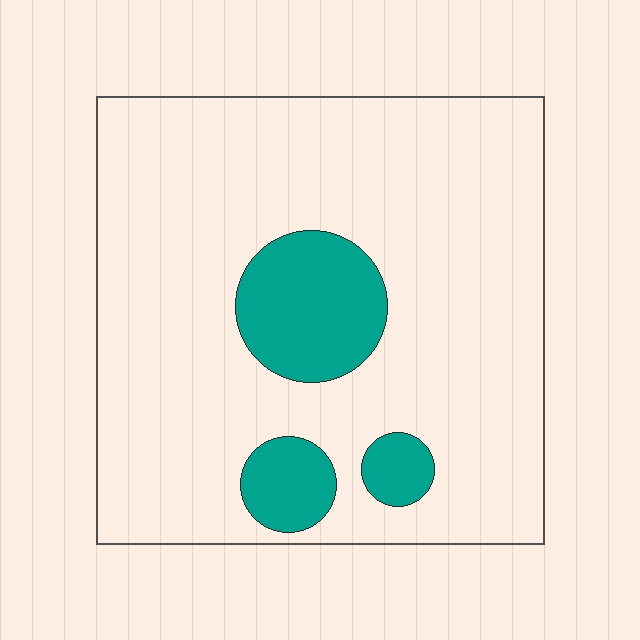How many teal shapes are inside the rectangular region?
3.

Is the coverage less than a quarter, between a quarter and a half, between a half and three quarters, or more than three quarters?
Less than a quarter.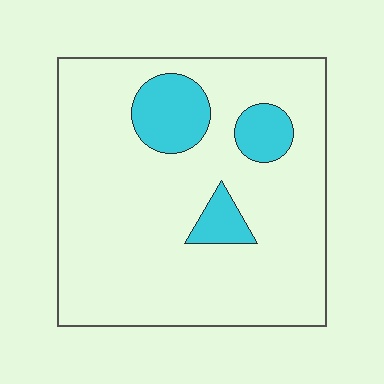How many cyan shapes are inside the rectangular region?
3.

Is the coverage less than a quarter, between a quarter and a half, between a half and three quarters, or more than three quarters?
Less than a quarter.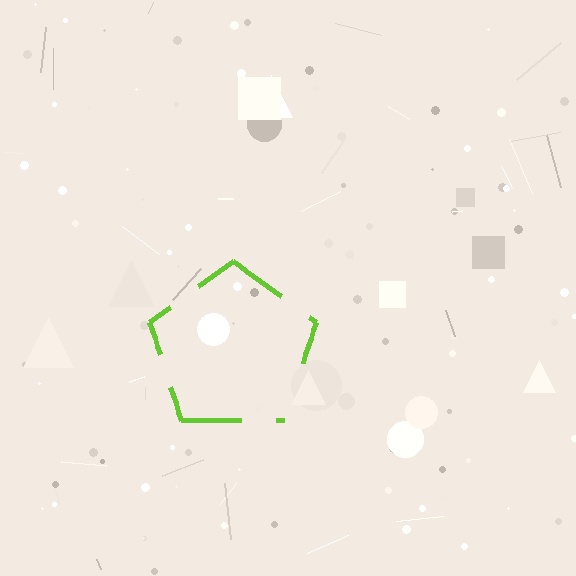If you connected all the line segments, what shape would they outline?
They would outline a pentagon.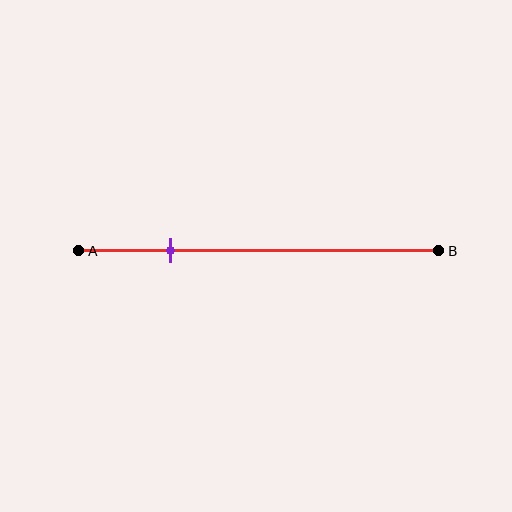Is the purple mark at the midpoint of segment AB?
No, the mark is at about 25% from A, not at the 50% midpoint.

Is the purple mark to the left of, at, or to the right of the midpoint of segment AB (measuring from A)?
The purple mark is to the left of the midpoint of segment AB.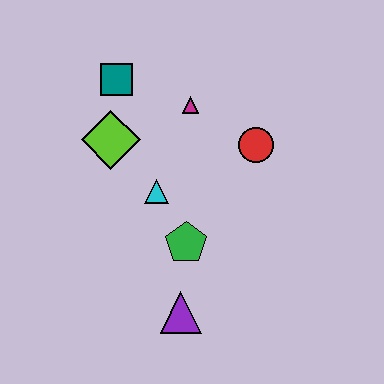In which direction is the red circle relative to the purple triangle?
The red circle is above the purple triangle.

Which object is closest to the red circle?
The magenta triangle is closest to the red circle.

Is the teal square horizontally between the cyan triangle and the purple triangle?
No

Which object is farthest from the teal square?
The purple triangle is farthest from the teal square.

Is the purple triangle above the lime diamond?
No